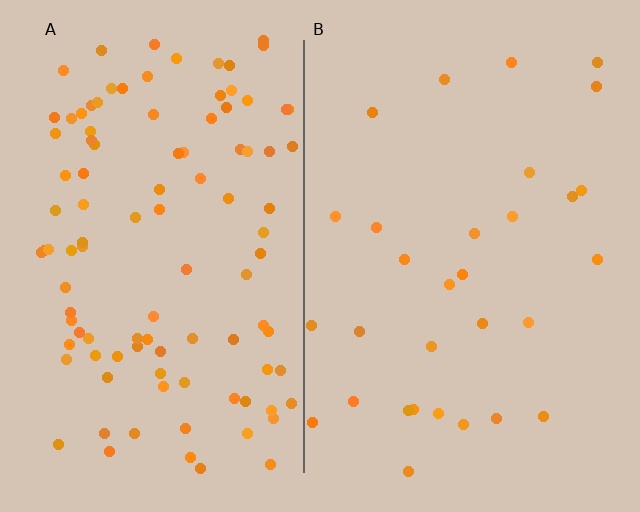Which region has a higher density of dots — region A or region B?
A (the left).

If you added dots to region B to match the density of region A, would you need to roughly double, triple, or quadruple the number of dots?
Approximately triple.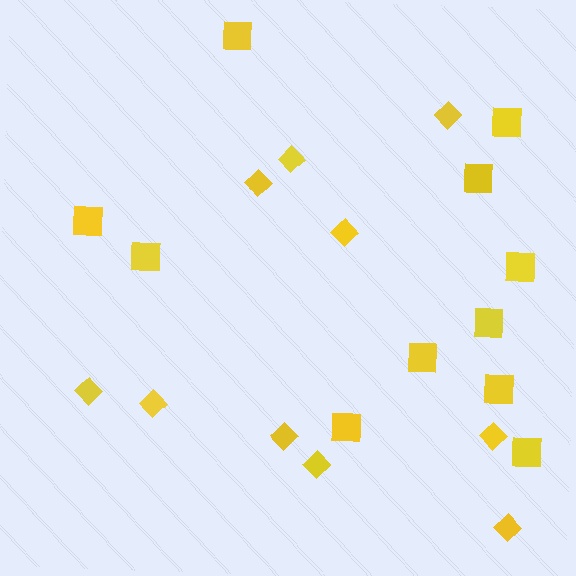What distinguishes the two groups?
There are 2 groups: one group of squares (11) and one group of diamonds (10).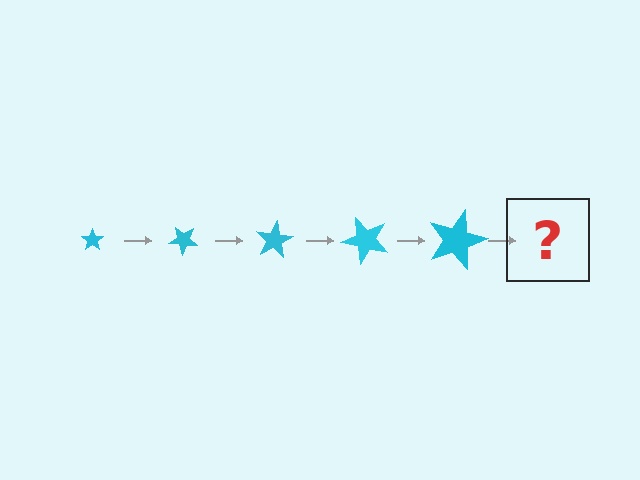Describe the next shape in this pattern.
It should be a star, larger than the previous one and rotated 200 degrees from the start.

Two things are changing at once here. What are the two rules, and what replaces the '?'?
The two rules are that the star grows larger each step and it rotates 40 degrees each step. The '?' should be a star, larger than the previous one and rotated 200 degrees from the start.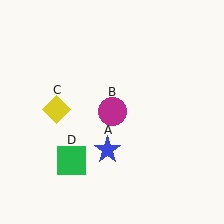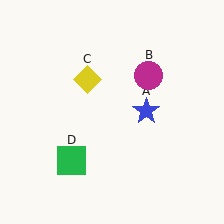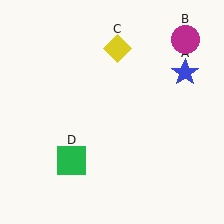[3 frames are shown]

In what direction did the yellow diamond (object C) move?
The yellow diamond (object C) moved up and to the right.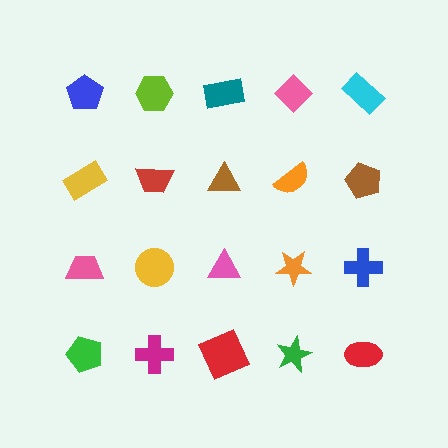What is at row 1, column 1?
A blue pentagon.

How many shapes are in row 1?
5 shapes.